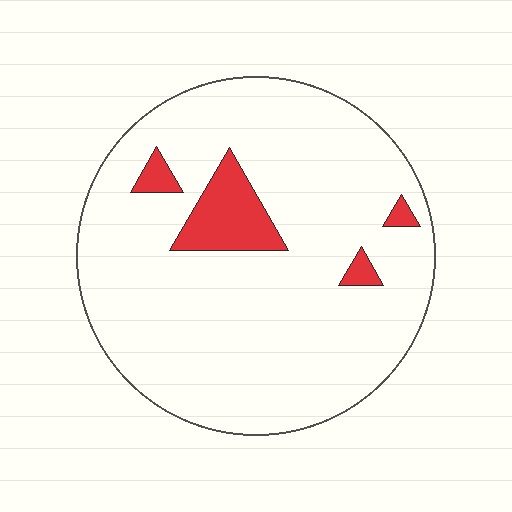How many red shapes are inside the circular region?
4.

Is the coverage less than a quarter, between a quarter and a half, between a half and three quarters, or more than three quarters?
Less than a quarter.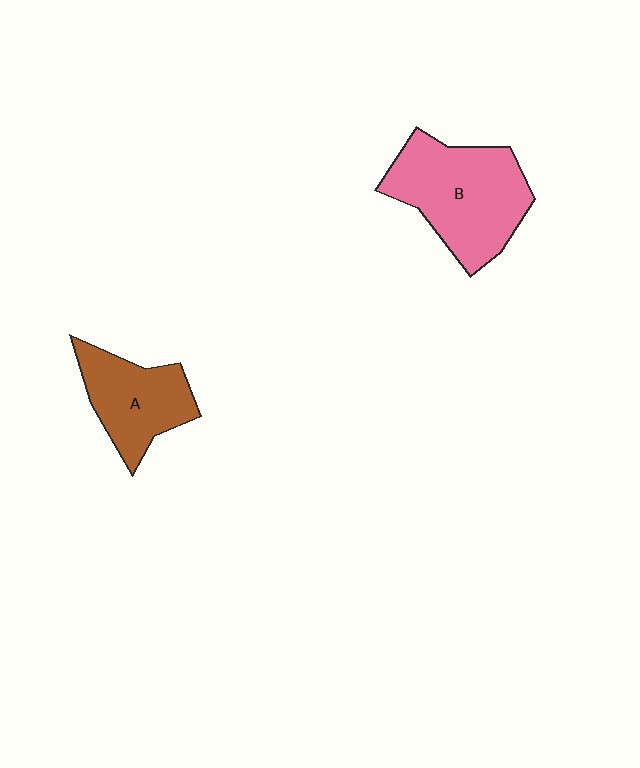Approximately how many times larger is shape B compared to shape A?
Approximately 1.5 times.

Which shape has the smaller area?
Shape A (brown).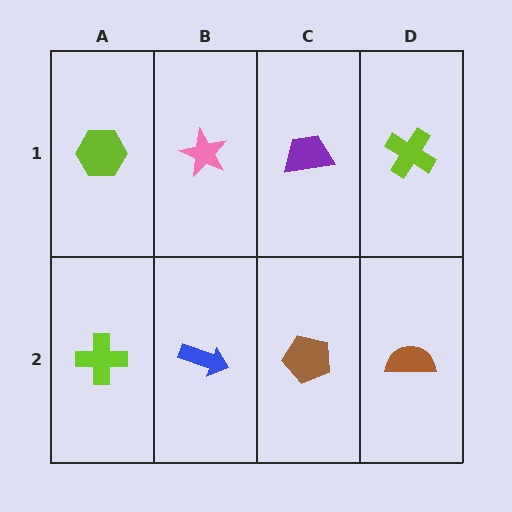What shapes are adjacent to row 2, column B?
A pink star (row 1, column B), a lime cross (row 2, column A), a brown pentagon (row 2, column C).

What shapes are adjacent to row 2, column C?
A purple trapezoid (row 1, column C), a blue arrow (row 2, column B), a brown semicircle (row 2, column D).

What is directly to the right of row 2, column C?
A brown semicircle.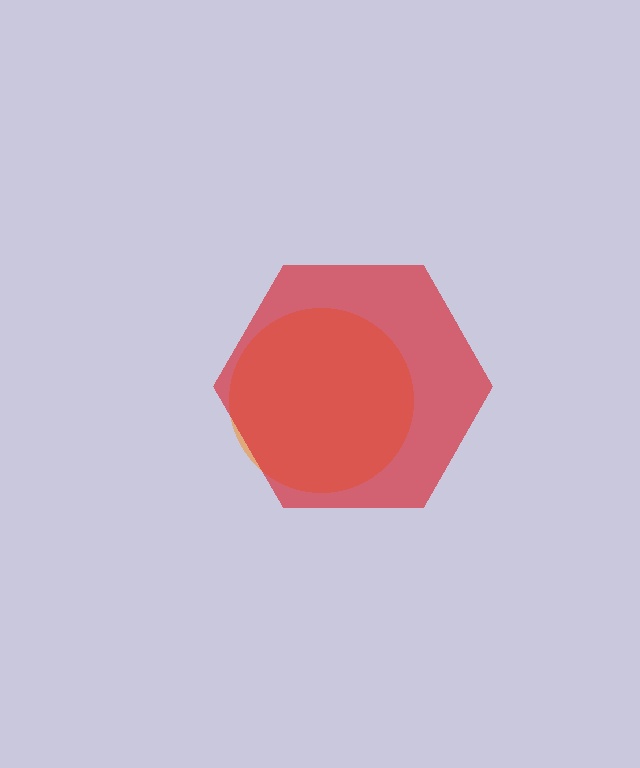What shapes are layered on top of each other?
The layered shapes are: an orange circle, a red hexagon.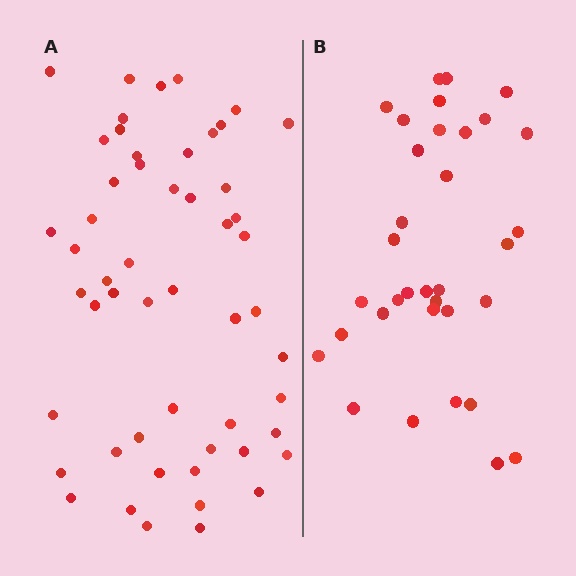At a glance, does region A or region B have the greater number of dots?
Region A (the left region) has more dots.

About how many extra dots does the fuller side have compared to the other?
Region A has approximately 20 more dots than region B.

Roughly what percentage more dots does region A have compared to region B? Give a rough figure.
About 55% more.